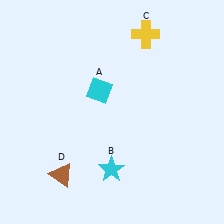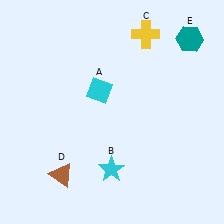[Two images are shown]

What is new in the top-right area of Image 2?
A teal hexagon (E) was added in the top-right area of Image 2.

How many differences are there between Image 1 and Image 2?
There is 1 difference between the two images.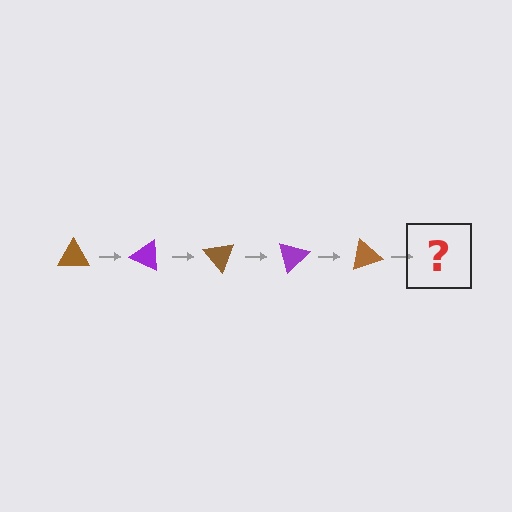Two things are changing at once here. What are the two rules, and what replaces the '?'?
The two rules are that it rotates 25 degrees each step and the color cycles through brown and purple. The '?' should be a purple triangle, rotated 125 degrees from the start.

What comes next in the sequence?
The next element should be a purple triangle, rotated 125 degrees from the start.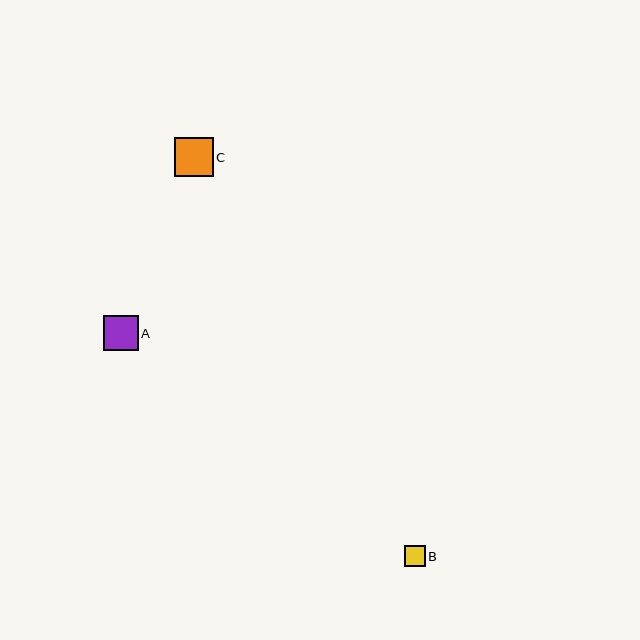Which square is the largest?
Square C is the largest with a size of approximately 39 pixels.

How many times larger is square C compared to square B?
Square C is approximately 1.9 times the size of square B.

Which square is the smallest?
Square B is the smallest with a size of approximately 20 pixels.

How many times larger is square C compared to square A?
Square C is approximately 1.1 times the size of square A.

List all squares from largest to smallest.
From largest to smallest: C, A, B.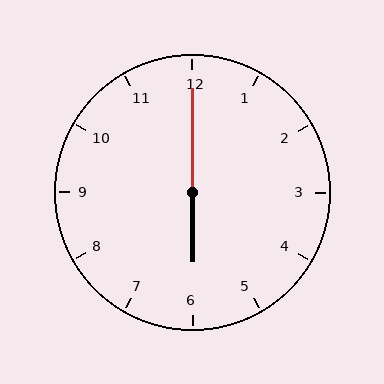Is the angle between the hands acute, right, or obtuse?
It is obtuse.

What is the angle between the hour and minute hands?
Approximately 180 degrees.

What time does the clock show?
6:00.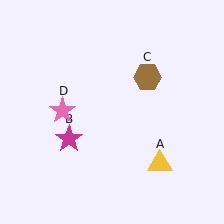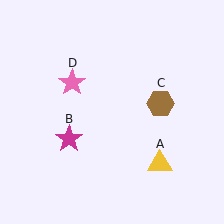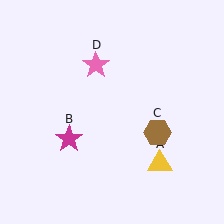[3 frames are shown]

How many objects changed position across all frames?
2 objects changed position: brown hexagon (object C), pink star (object D).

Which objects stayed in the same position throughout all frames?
Yellow triangle (object A) and magenta star (object B) remained stationary.